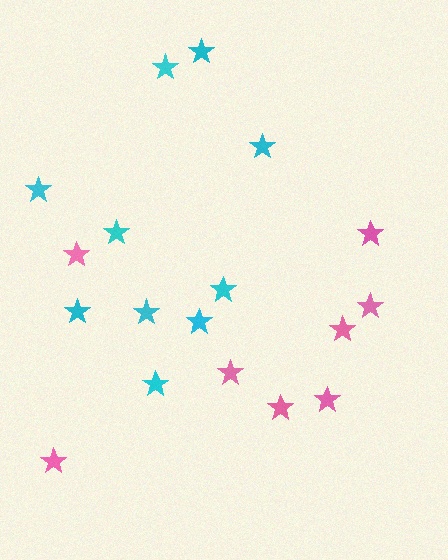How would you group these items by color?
There are 2 groups: one group of cyan stars (10) and one group of pink stars (8).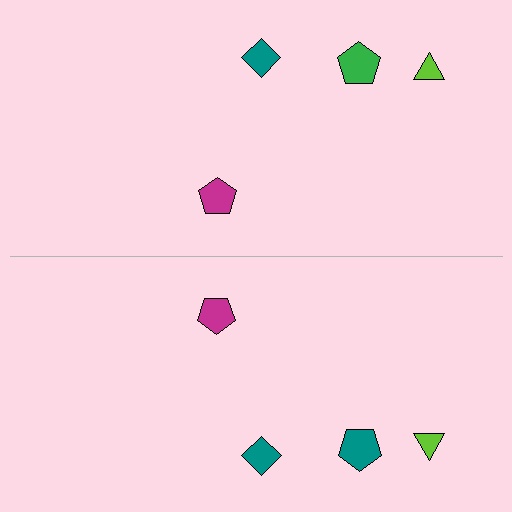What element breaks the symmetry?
The teal pentagon on the bottom side breaks the symmetry — its mirror counterpart is green.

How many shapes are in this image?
There are 8 shapes in this image.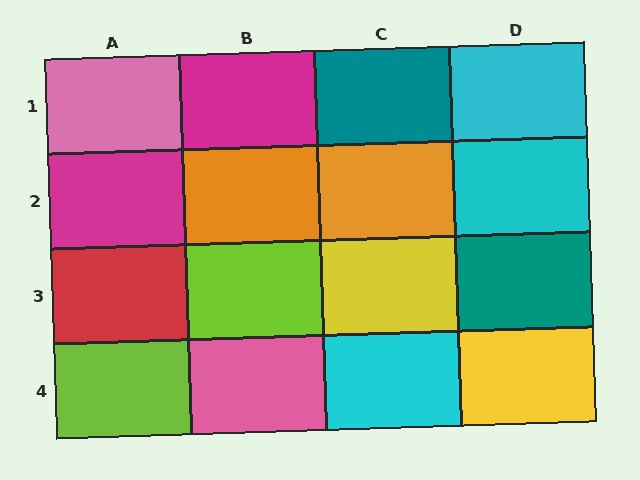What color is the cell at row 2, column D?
Cyan.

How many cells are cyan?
3 cells are cyan.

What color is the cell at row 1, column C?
Teal.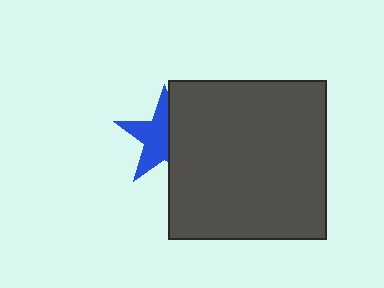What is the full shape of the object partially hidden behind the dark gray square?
The partially hidden object is a blue star.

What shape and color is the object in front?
The object in front is a dark gray square.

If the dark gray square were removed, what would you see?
You would see the complete blue star.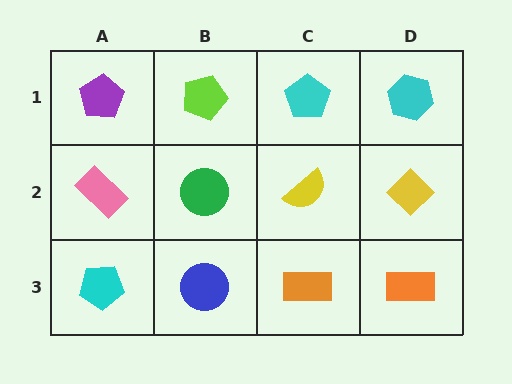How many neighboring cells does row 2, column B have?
4.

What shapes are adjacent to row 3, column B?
A green circle (row 2, column B), a cyan pentagon (row 3, column A), an orange rectangle (row 3, column C).